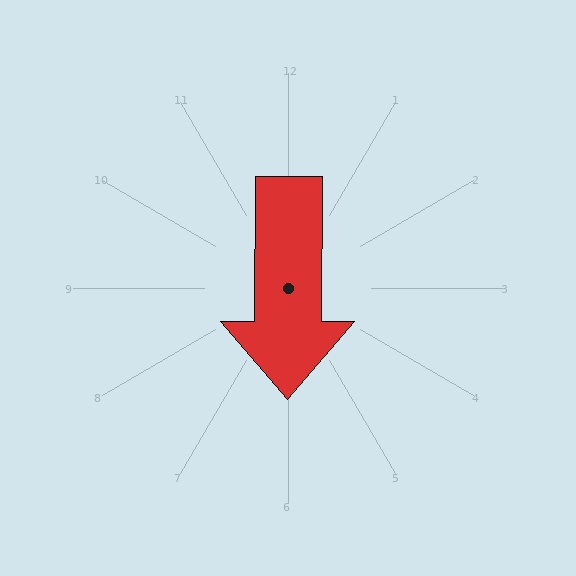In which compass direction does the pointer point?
South.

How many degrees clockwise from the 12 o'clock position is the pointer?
Approximately 180 degrees.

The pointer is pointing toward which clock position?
Roughly 6 o'clock.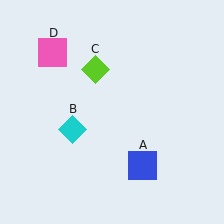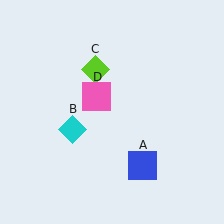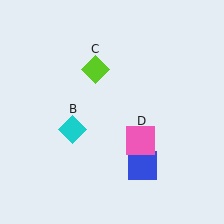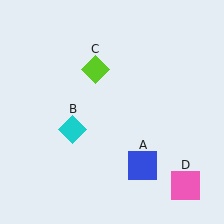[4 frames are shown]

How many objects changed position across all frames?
1 object changed position: pink square (object D).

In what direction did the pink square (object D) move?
The pink square (object D) moved down and to the right.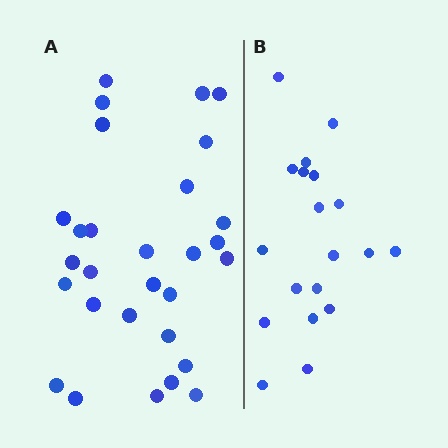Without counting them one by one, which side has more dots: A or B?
Region A (the left region) has more dots.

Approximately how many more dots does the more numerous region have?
Region A has roughly 10 or so more dots than region B.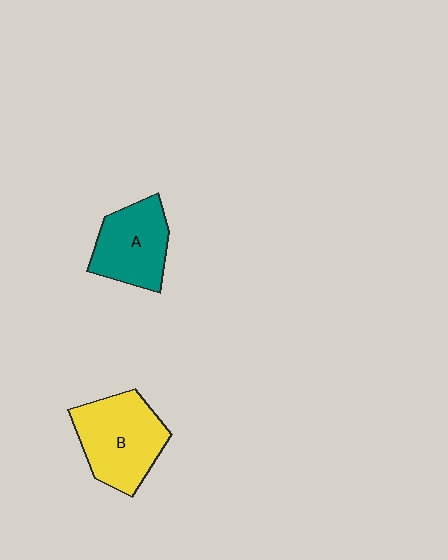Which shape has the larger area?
Shape B (yellow).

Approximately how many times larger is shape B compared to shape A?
Approximately 1.2 times.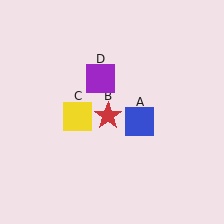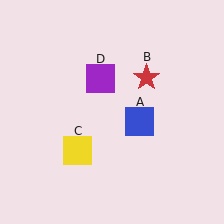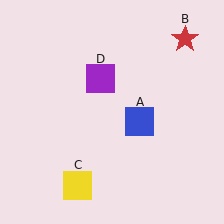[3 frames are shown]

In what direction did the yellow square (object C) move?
The yellow square (object C) moved down.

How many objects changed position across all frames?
2 objects changed position: red star (object B), yellow square (object C).